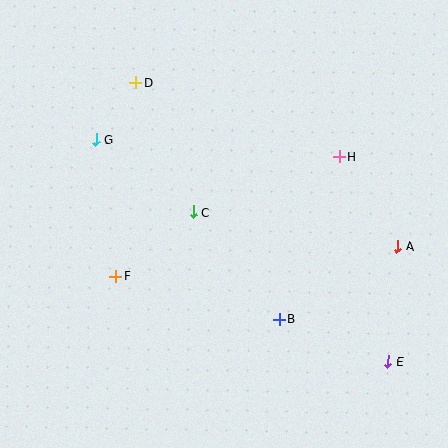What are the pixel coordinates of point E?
Point E is at (388, 362).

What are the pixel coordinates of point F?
Point F is at (116, 276).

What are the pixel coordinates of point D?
Point D is at (135, 83).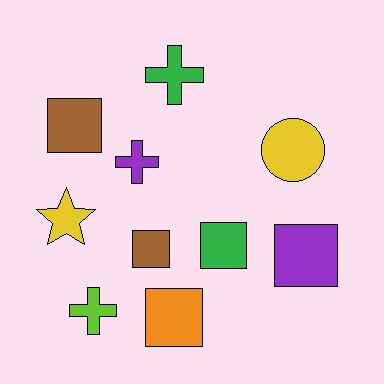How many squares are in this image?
There are 5 squares.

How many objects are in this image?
There are 10 objects.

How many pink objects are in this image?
There are no pink objects.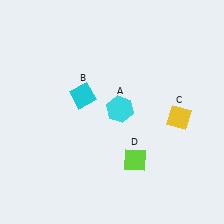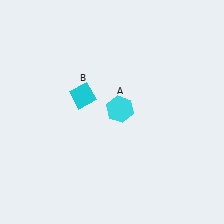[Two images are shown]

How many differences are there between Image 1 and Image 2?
There are 2 differences between the two images.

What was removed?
The yellow diamond (C), the lime diamond (D) were removed in Image 2.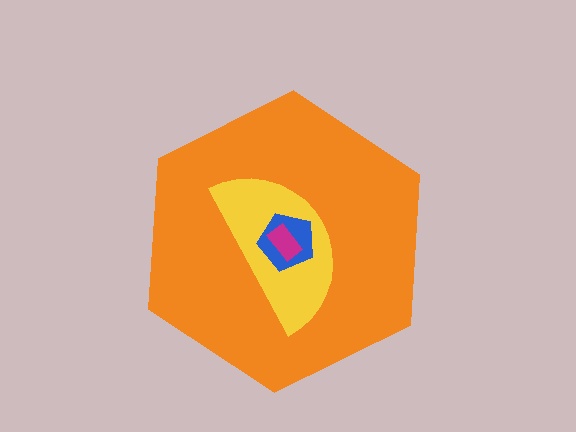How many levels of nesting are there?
4.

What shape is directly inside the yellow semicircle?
The blue pentagon.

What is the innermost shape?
The magenta rectangle.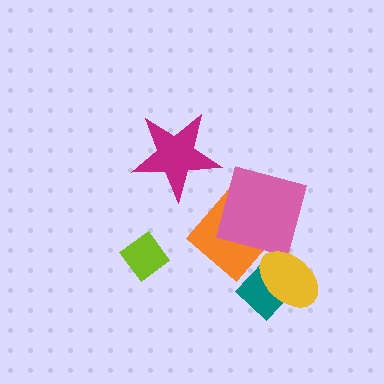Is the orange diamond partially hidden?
Yes, it is partially covered by another shape.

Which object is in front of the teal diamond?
The yellow ellipse is in front of the teal diamond.